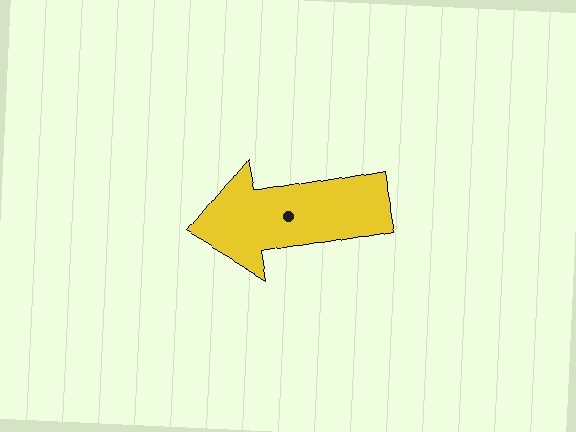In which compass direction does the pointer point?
West.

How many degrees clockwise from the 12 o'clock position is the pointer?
Approximately 260 degrees.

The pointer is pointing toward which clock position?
Roughly 9 o'clock.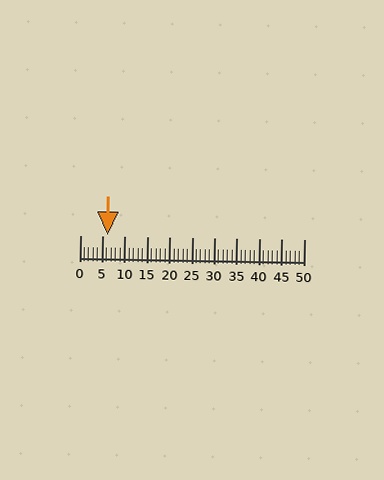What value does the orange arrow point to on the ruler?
The orange arrow points to approximately 6.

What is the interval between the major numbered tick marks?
The major tick marks are spaced 5 units apart.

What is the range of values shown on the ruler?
The ruler shows values from 0 to 50.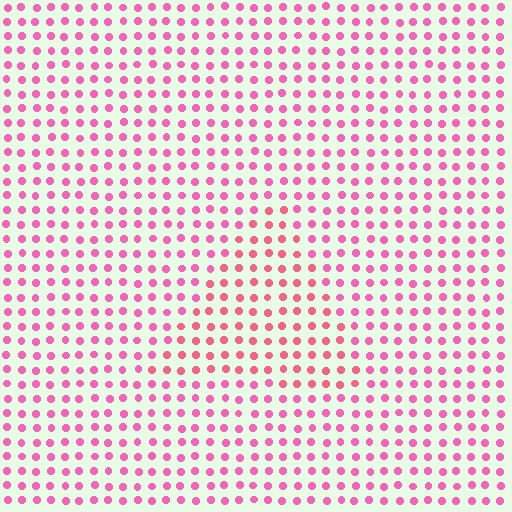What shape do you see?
I see a triangle.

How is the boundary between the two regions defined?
The boundary is defined purely by a slight shift in hue (about 20 degrees). Spacing, size, and orientation are identical on both sides.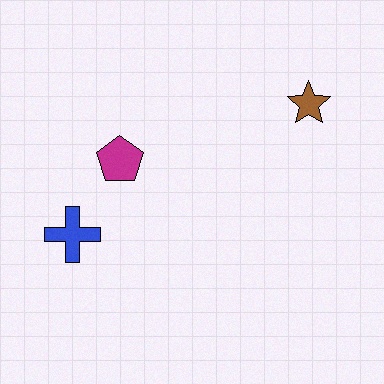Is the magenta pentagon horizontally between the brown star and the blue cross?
Yes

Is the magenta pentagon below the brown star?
Yes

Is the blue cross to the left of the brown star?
Yes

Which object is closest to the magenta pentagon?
The blue cross is closest to the magenta pentagon.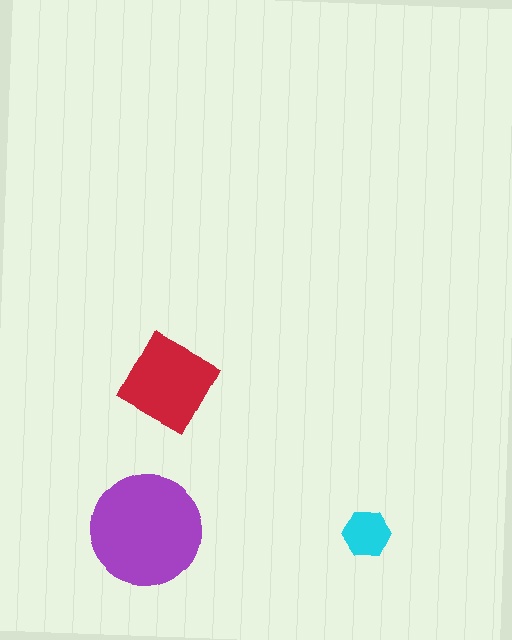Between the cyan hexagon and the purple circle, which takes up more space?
The purple circle.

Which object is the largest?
The purple circle.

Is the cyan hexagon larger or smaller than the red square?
Smaller.